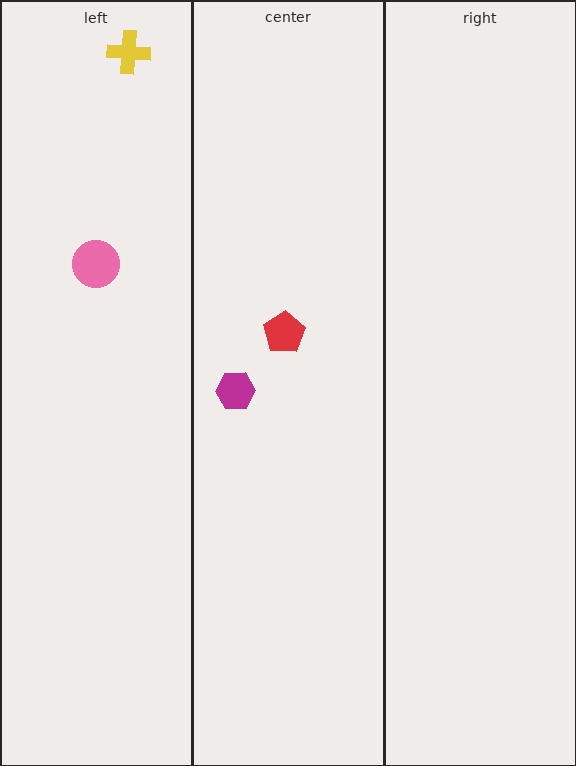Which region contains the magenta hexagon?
The center region.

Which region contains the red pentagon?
The center region.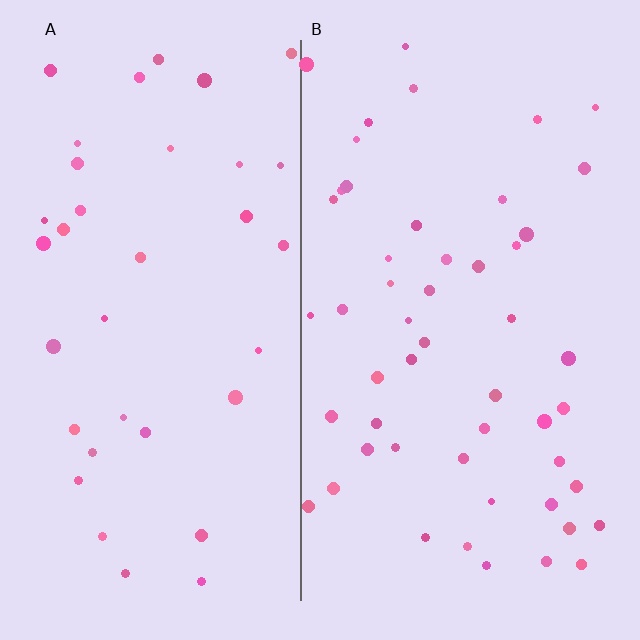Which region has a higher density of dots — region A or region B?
B (the right).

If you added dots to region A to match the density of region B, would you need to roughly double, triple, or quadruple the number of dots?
Approximately double.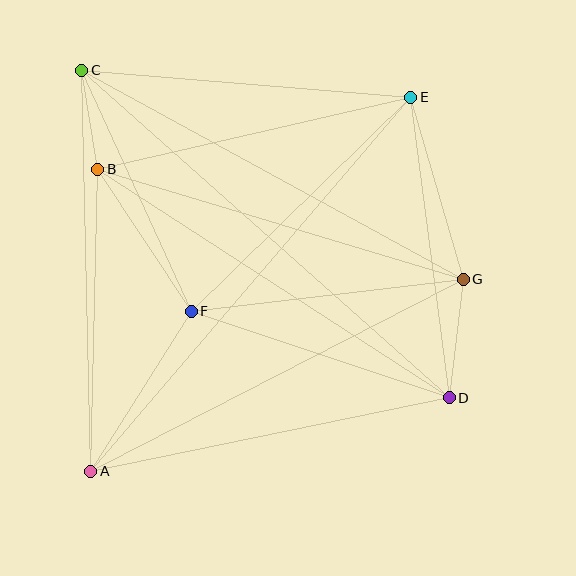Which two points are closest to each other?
Points B and C are closest to each other.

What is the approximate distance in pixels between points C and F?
The distance between C and F is approximately 265 pixels.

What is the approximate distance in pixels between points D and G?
The distance between D and G is approximately 119 pixels.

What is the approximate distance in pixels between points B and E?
The distance between B and E is approximately 322 pixels.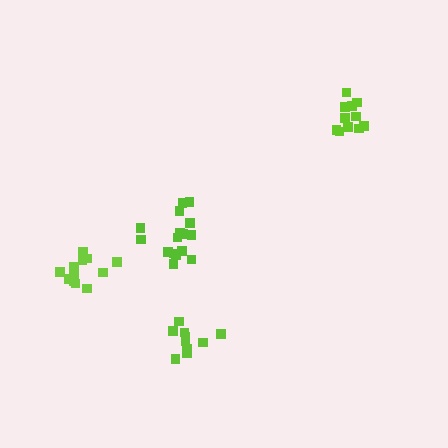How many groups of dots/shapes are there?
There are 4 groups.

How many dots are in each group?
Group 1: 13 dots, Group 2: 10 dots, Group 3: 11 dots, Group 4: 16 dots (50 total).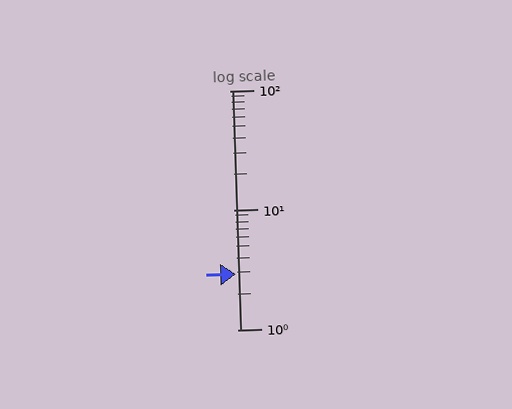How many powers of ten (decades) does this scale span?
The scale spans 2 decades, from 1 to 100.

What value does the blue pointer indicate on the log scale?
The pointer indicates approximately 2.9.